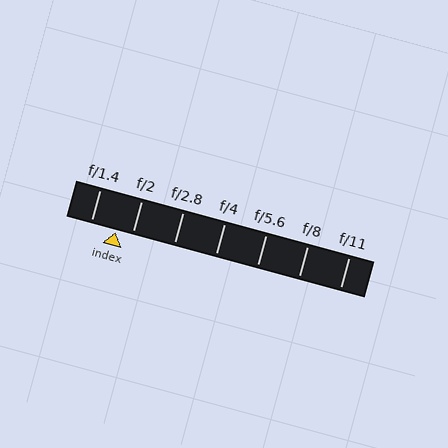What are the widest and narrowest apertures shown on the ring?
The widest aperture shown is f/1.4 and the narrowest is f/11.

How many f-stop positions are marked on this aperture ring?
There are 7 f-stop positions marked.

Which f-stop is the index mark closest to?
The index mark is closest to f/2.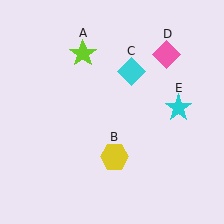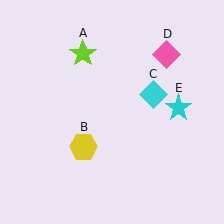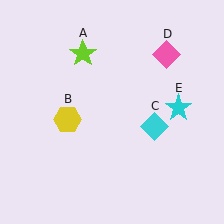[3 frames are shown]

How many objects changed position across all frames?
2 objects changed position: yellow hexagon (object B), cyan diamond (object C).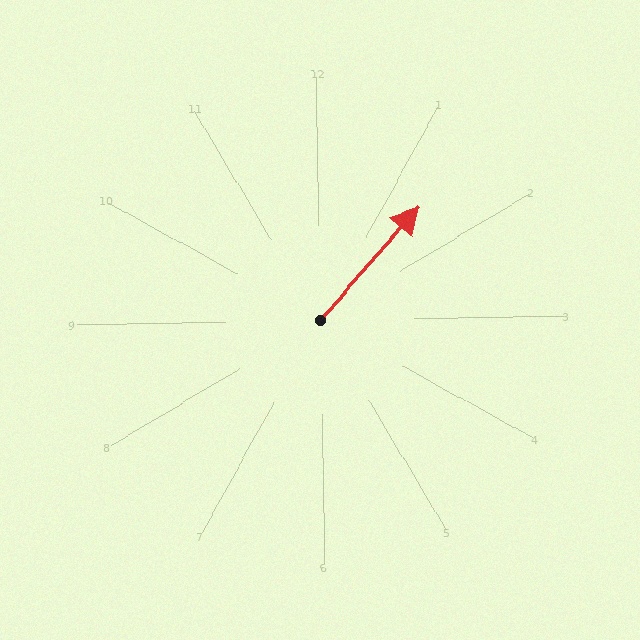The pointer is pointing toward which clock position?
Roughly 1 o'clock.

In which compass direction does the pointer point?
Northeast.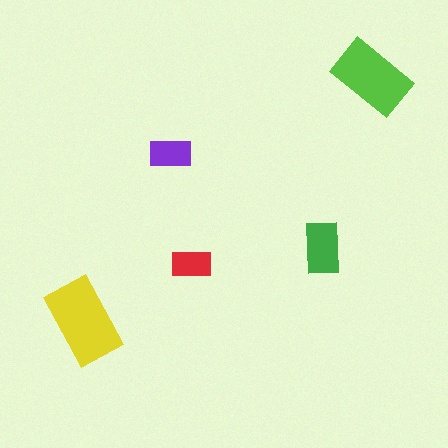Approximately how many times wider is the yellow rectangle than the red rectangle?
About 2 times wider.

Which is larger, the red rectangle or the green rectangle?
The green one.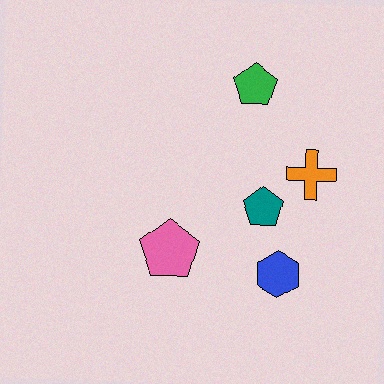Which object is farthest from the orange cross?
The pink pentagon is farthest from the orange cross.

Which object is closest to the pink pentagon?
The teal pentagon is closest to the pink pentagon.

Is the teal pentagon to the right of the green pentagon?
Yes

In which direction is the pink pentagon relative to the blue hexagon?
The pink pentagon is to the left of the blue hexagon.